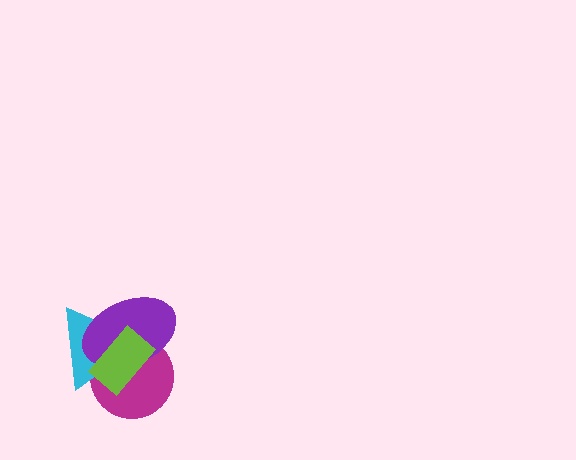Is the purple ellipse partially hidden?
Yes, it is partially covered by another shape.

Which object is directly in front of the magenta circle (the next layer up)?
The cyan triangle is directly in front of the magenta circle.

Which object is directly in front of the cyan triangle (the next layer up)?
The purple ellipse is directly in front of the cyan triangle.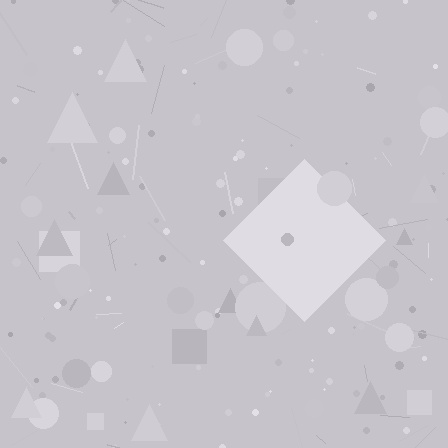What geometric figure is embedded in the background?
A diamond is embedded in the background.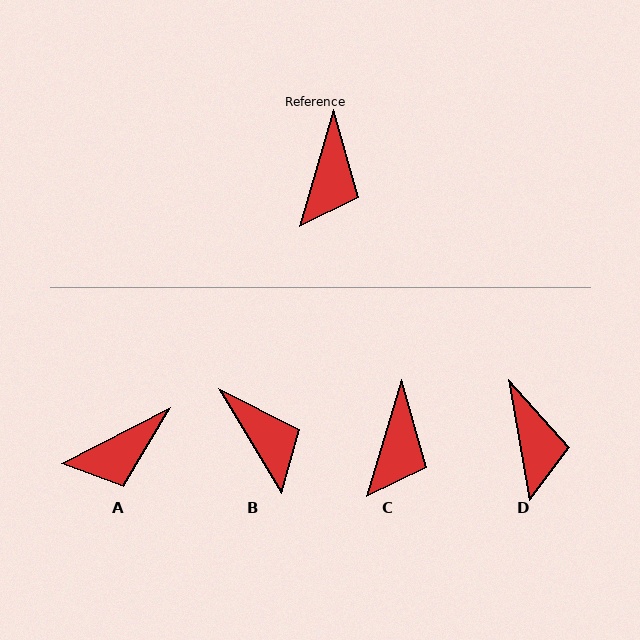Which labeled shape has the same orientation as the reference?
C.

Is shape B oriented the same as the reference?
No, it is off by about 47 degrees.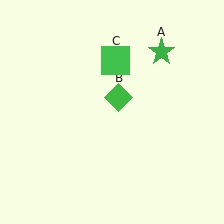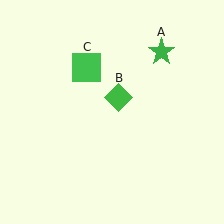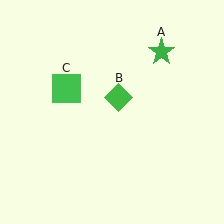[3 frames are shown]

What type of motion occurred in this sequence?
The green square (object C) rotated counterclockwise around the center of the scene.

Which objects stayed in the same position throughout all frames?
Green star (object A) and green diamond (object B) remained stationary.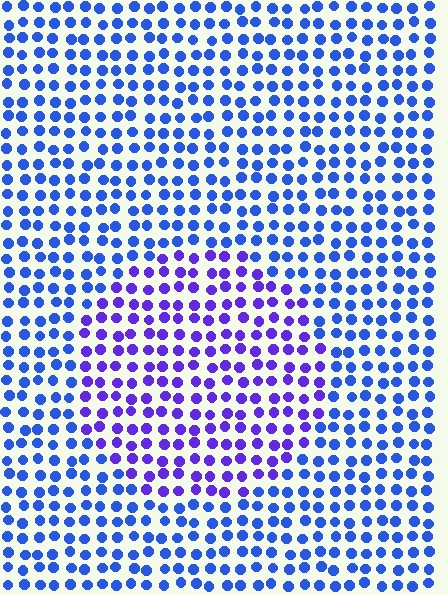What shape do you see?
I see a circle.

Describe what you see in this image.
The image is filled with small blue elements in a uniform arrangement. A circle-shaped region is visible where the elements are tinted to a slightly different hue, forming a subtle color boundary.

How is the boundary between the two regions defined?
The boundary is defined purely by a slight shift in hue (about 34 degrees). Spacing, size, and orientation are identical on both sides.